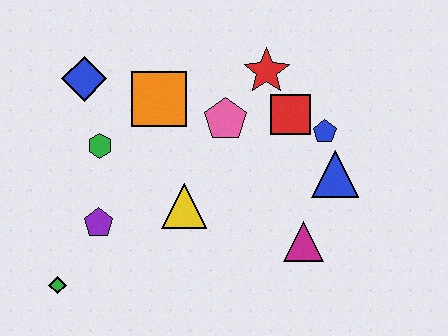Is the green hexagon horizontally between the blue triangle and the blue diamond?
Yes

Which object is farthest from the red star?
The green diamond is farthest from the red star.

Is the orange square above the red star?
No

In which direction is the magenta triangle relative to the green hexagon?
The magenta triangle is to the right of the green hexagon.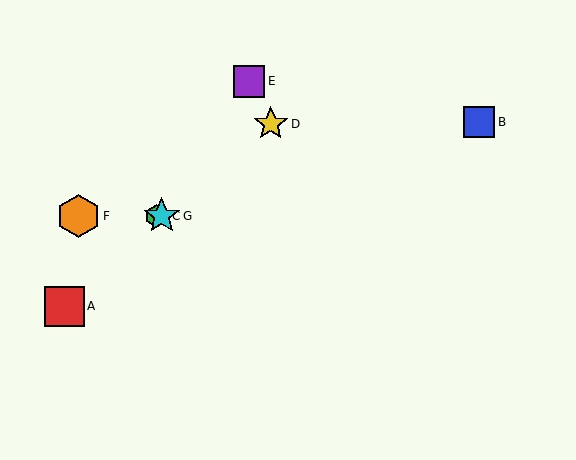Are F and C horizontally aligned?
Yes, both are at y≈216.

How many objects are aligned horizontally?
3 objects (C, F, G) are aligned horizontally.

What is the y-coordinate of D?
Object D is at y≈124.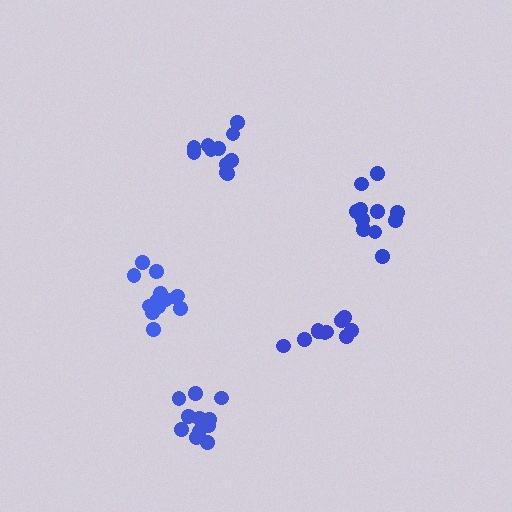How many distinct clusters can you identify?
There are 5 distinct clusters.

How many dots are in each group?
Group 1: 13 dots, Group 2: 11 dots, Group 3: 10 dots, Group 4: 11 dots, Group 5: 11 dots (56 total).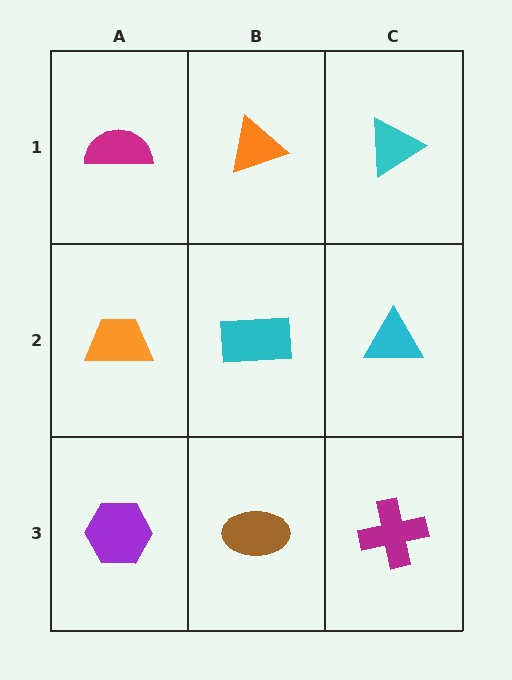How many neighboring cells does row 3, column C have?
2.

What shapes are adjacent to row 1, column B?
A cyan rectangle (row 2, column B), a magenta semicircle (row 1, column A), a cyan triangle (row 1, column C).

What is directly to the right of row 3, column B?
A magenta cross.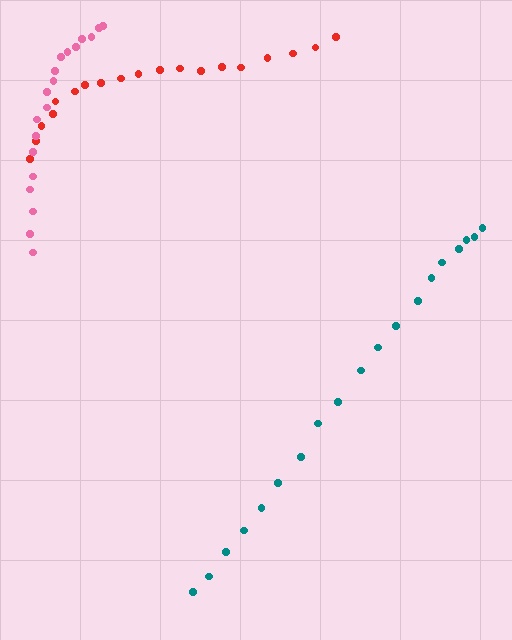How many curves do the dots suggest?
There are 3 distinct paths.